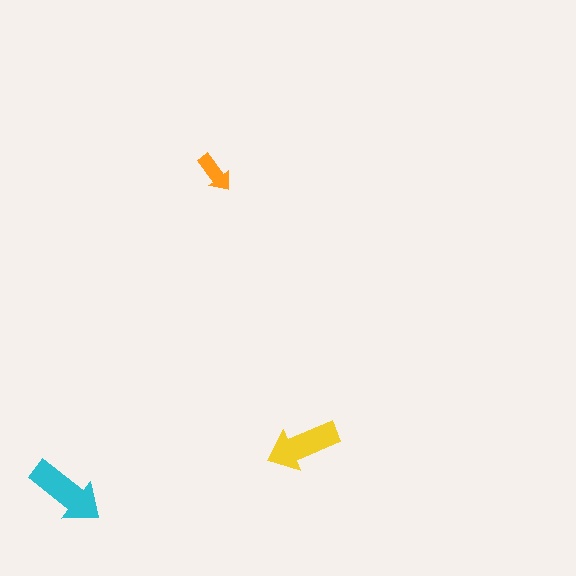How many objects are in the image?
There are 3 objects in the image.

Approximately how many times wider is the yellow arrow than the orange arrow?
About 2 times wider.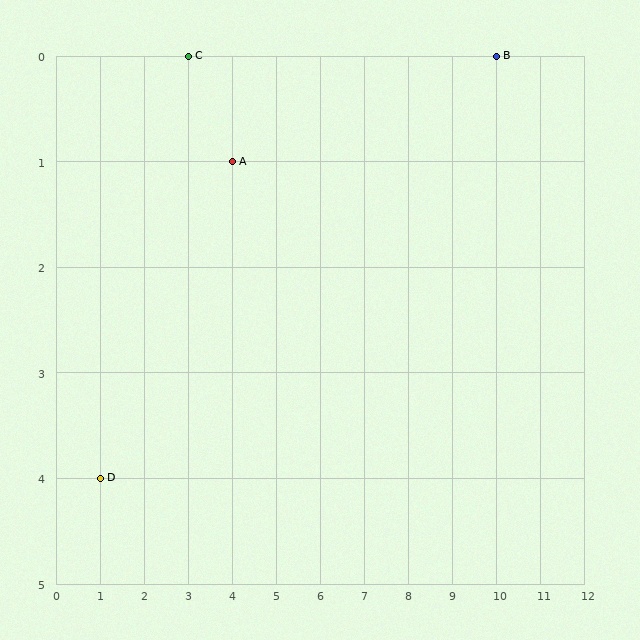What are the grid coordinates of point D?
Point D is at grid coordinates (1, 4).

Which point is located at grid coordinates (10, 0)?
Point B is at (10, 0).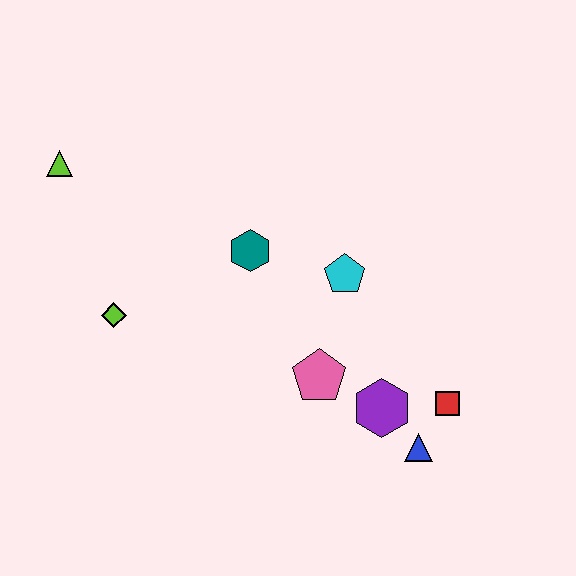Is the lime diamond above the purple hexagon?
Yes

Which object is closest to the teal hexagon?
The cyan pentagon is closest to the teal hexagon.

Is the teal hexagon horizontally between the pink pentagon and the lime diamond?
Yes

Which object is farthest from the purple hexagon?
The lime triangle is farthest from the purple hexagon.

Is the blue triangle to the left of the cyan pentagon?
No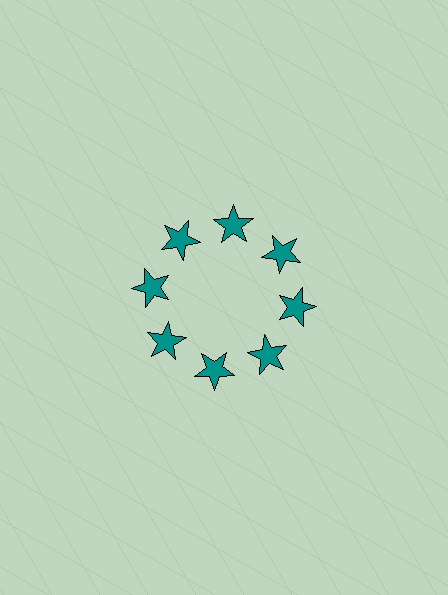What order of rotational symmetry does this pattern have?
This pattern has 8-fold rotational symmetry.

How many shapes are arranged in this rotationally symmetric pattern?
There are 8 shapes, arranged in 8 groups of 1.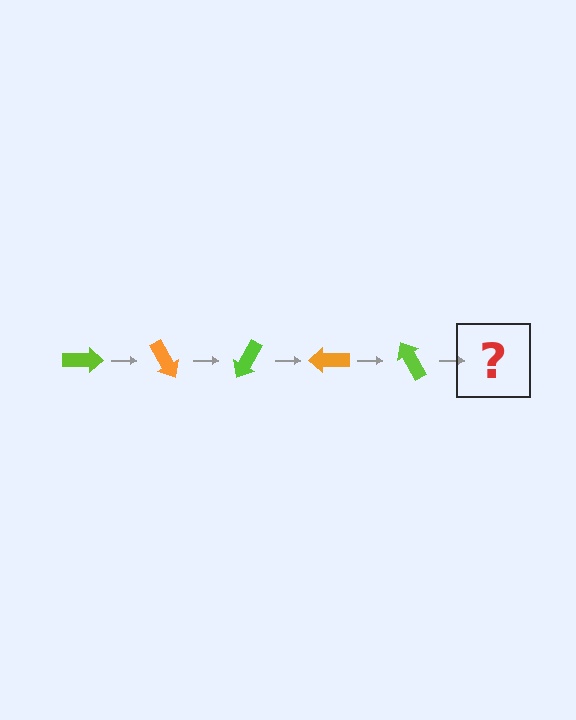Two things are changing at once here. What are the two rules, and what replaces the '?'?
The two rules are that it rotates 60 degrees each step and the color cycles through lime and orange. The '?' should be an orange arrow, rotated 300 degrees from the start.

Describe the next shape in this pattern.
It should be an orange arrow, rotated 300 degrees from the start.